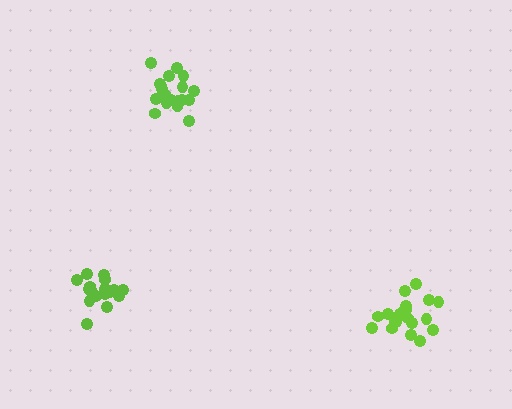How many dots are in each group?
Group 1: 20 dots, Group 2: 18 dots, Group 3: 19 dots (57 total).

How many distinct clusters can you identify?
There are 3 distinct clusters.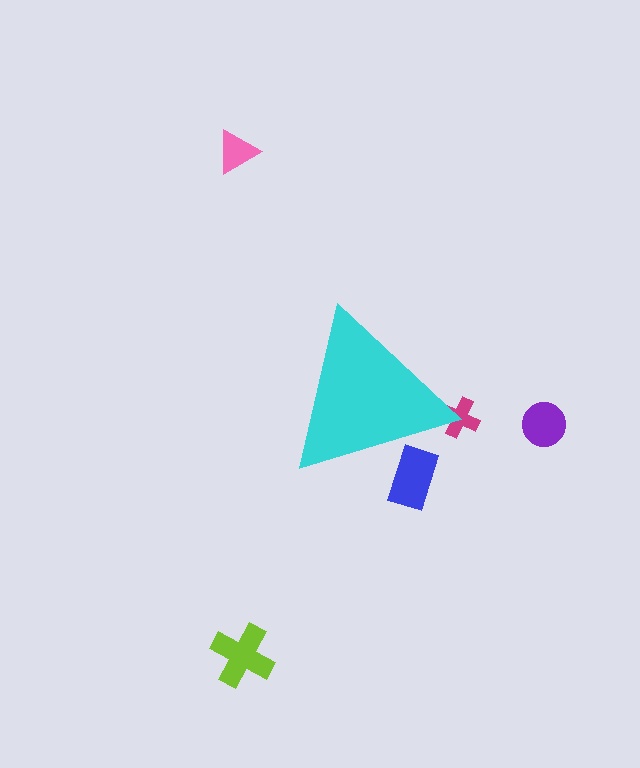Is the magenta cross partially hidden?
Yes, the magenta cross is partially hidden behind the cyan triangle.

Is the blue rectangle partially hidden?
Yes, the blue rectangle is partially hidden behind the cyan triangle.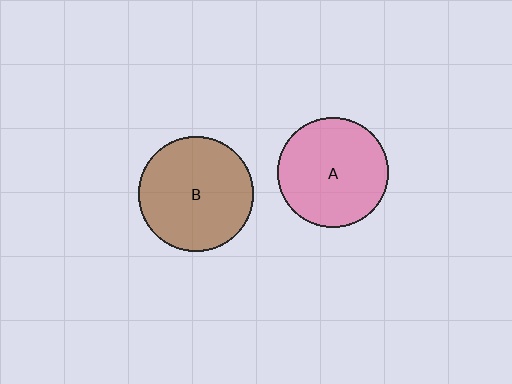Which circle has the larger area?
Circle B (brown).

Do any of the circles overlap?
No, none of the circles overlap.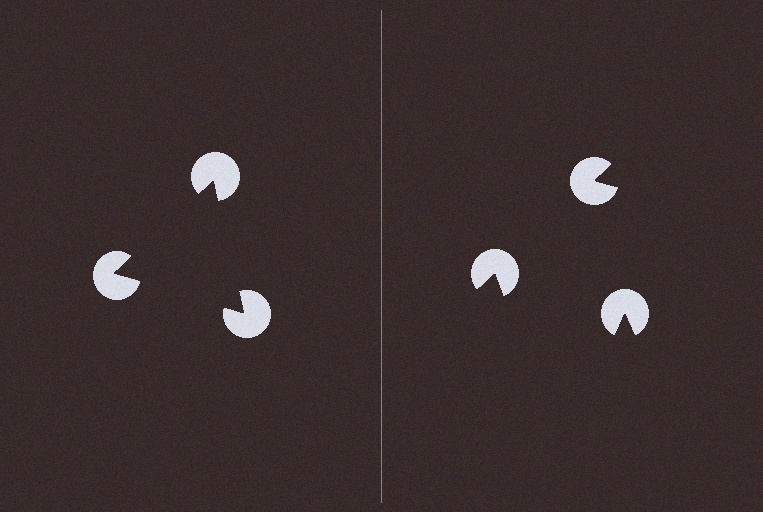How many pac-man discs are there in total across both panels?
6 — 3 on each side.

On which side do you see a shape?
An illusory triangle appears on the left side. On the right side the wedge cuts are rotated, so no coherent shape forms.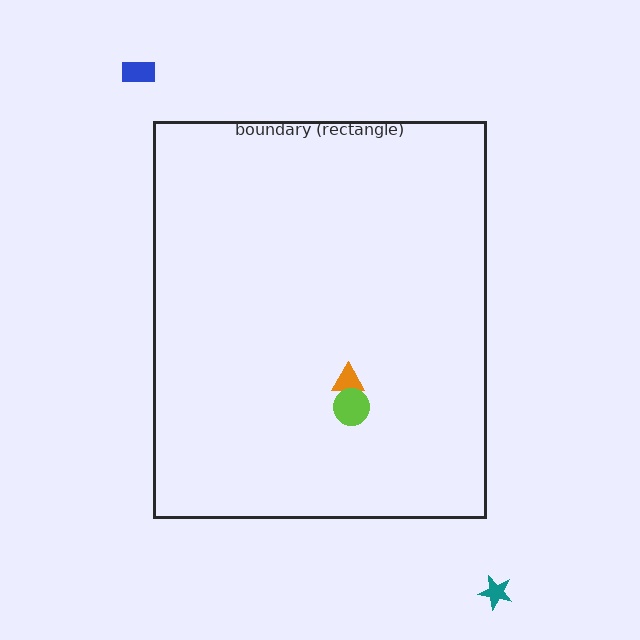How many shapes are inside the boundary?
2 inside, 2 outside.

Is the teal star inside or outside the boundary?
Outside.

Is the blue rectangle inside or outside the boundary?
Outside.